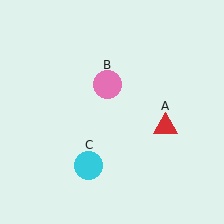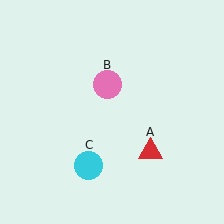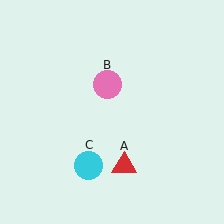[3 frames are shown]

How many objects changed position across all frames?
1 object changed position: red triangle (object A).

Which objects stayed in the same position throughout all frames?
Pink circle (object B) and cyan circle (object C) remained stationary.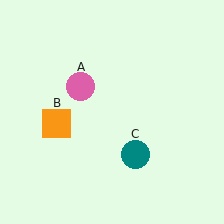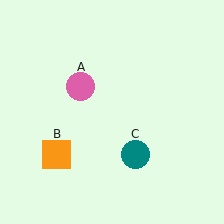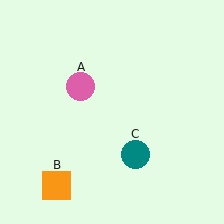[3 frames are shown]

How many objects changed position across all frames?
1 object changed position: orange square (object B).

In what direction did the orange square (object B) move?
The orange square (object B) moved down.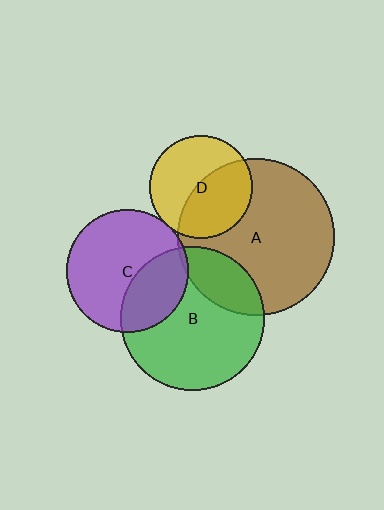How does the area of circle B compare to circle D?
Approximately 1.9 times.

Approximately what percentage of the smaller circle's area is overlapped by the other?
Approximately 20%.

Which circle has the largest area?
Circle A (brown).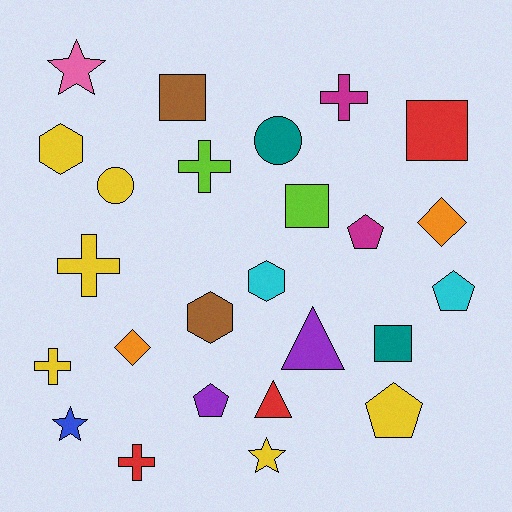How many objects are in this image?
There are 25 objects.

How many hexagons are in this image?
There are 3 hexagons.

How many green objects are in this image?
There are no green objects.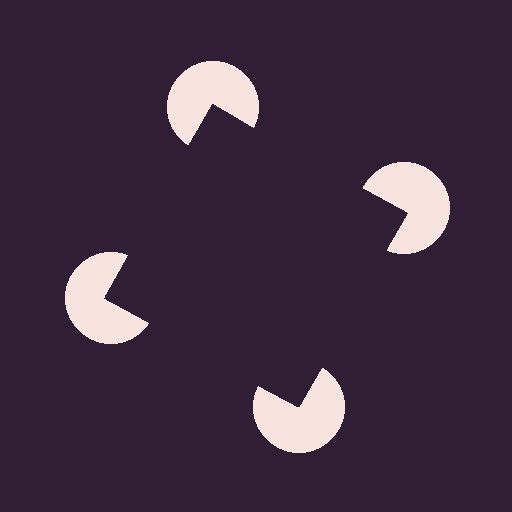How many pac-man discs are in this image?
There are 4 — one at each vertex of the illusory square.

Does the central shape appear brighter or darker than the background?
It typically appears slightly darker than the background, even though no actual brightness change is drawn.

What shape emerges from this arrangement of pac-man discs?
An illusory square — its edges are inferred from the aligned wedge cuts in the pac-man discs, not physically drawn.